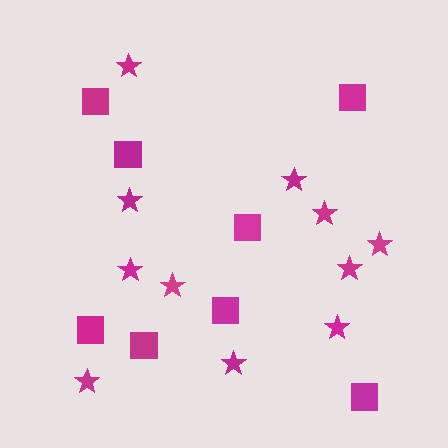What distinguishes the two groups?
There are 2 groups: one group of stars (11) and one group of squares (8).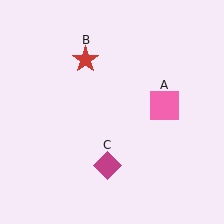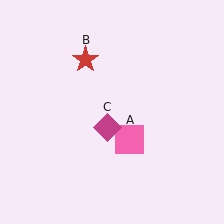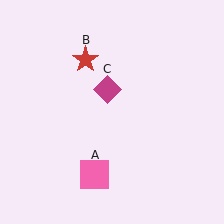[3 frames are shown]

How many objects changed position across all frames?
2 objects changed position: pink square (object A), magenta diamond (object C).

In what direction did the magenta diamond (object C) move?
The magenta diamond (object C) moved up.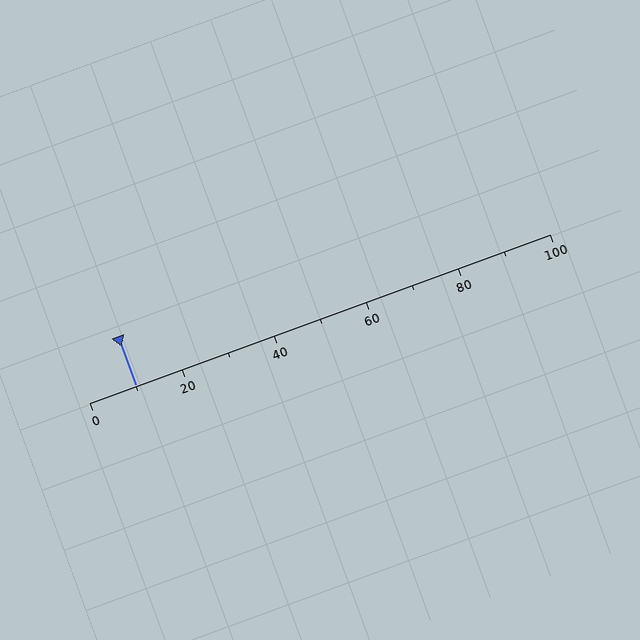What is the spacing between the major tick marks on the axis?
The major ticks are spaced 20 apart.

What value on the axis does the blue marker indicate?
The marker indicates approximately 10.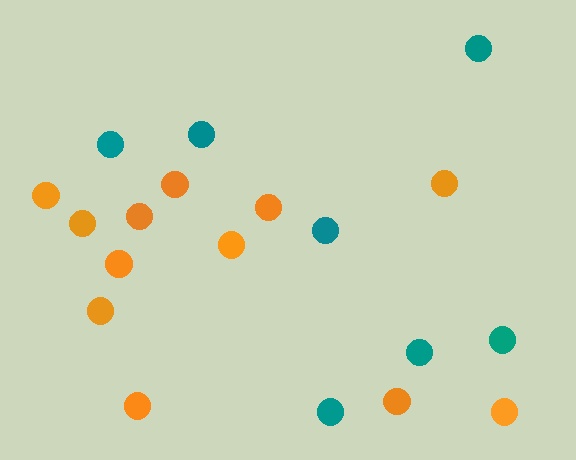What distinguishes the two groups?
There are 2 groups: one group of teal circles (7) and one group of orange circles (12).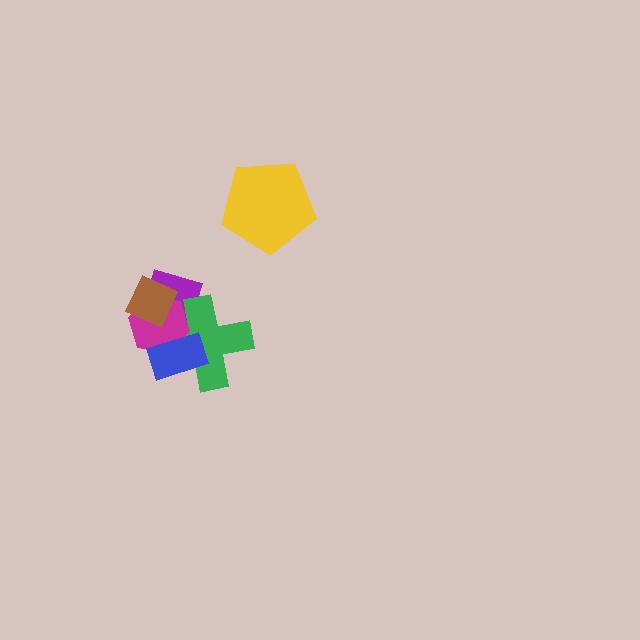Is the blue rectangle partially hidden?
No, no other shape covers it.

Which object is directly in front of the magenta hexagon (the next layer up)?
The brown diamond is directly in front of the magenta hexagon.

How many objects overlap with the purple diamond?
3 objects overlap with the purple diamond.